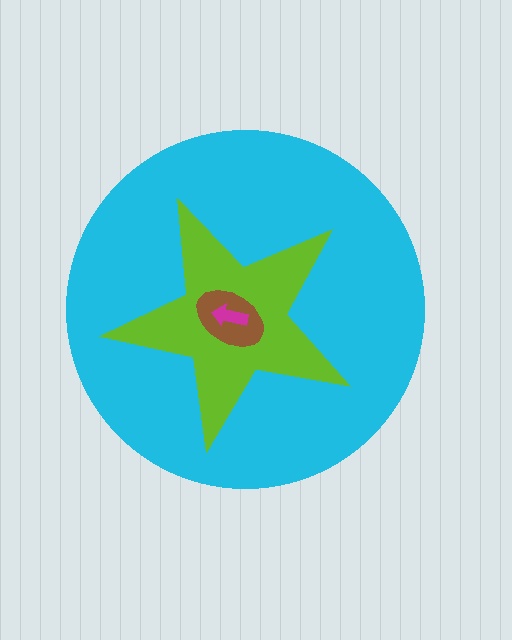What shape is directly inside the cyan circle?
The lime star.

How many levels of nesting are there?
4.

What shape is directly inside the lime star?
The brown ellipse.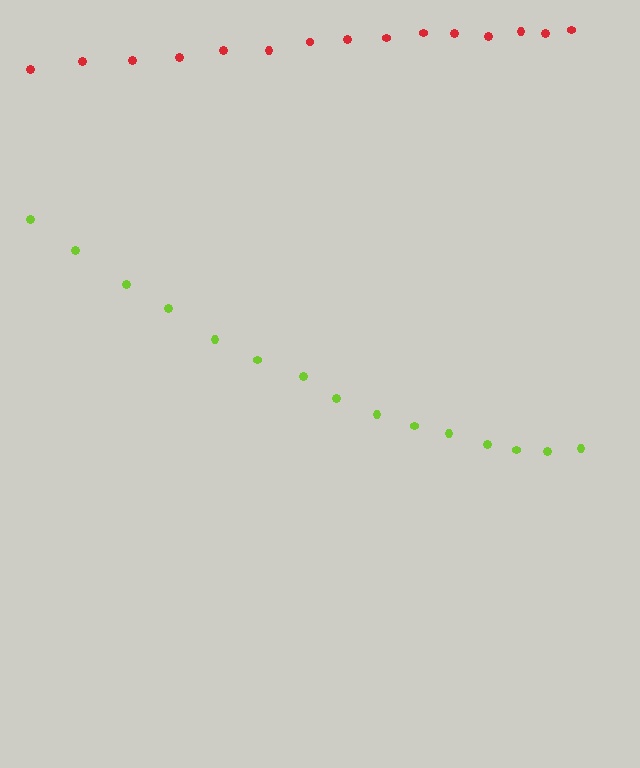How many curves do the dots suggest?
There are 2 distinct paths.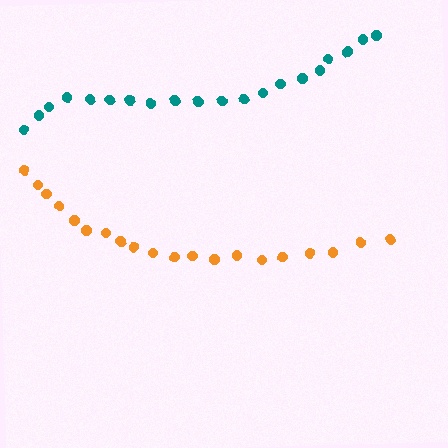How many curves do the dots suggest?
There are 2 distinct paths.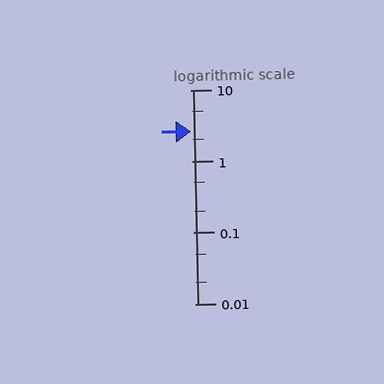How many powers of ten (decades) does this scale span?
The scale spans 3 decades, from 0.01 to 10.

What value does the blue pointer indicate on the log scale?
The pointer indicates approximately 2.6.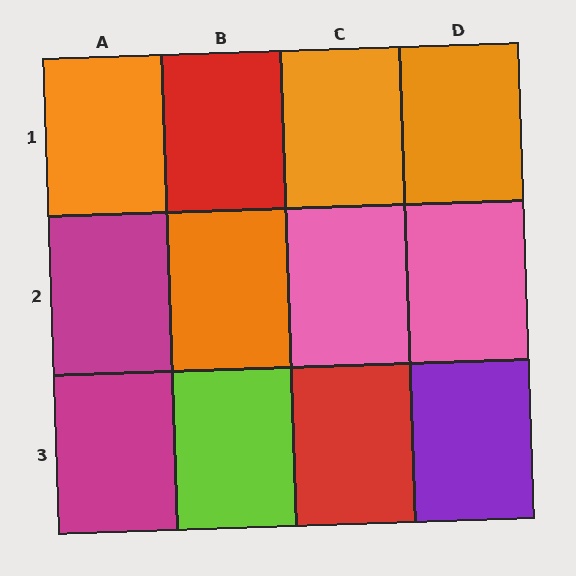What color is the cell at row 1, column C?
Orange.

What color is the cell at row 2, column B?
Orange.